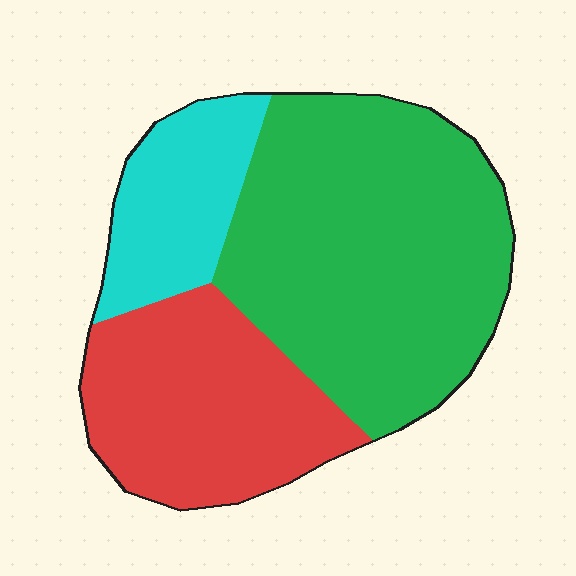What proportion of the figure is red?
Red covers roughly 30% of the figure.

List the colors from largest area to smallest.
From largest to smallest: green, red, cyan.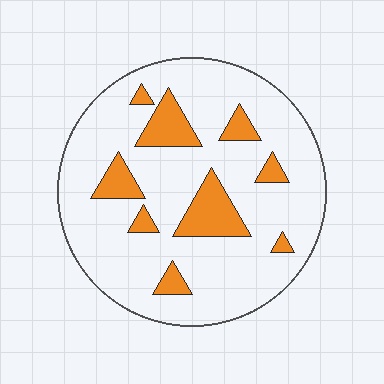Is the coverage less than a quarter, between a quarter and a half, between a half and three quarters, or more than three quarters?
Less than a quarter.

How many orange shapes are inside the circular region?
9.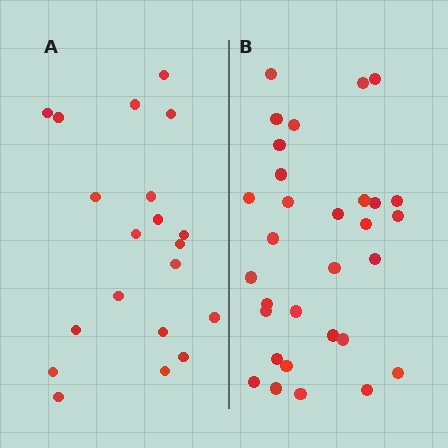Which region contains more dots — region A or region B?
Region B (the right region) has more dots.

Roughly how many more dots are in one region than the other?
Region B has roughly 12 or so more dots than region A.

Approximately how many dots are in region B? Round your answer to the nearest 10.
About 30 dots. (The exact count is 31, which rounds to 30.)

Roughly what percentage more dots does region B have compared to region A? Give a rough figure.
About 55% more.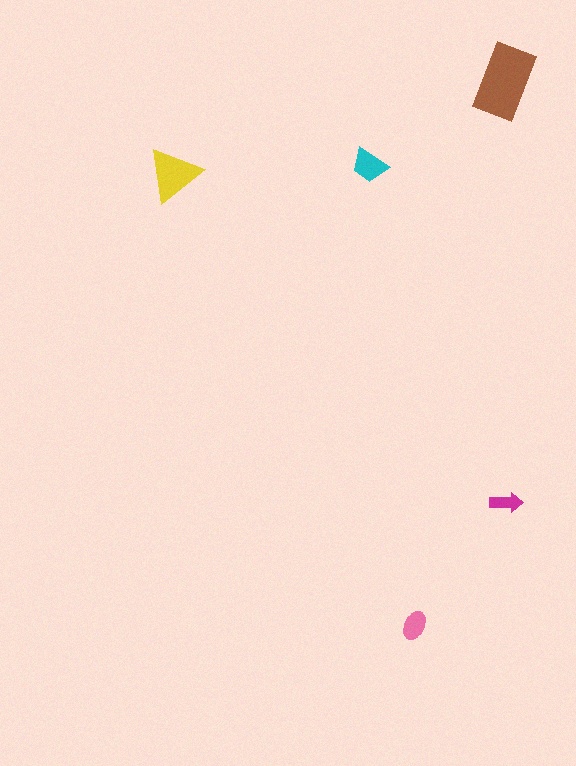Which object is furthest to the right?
The magenta arrow is rightmost.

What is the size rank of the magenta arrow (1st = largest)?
5th.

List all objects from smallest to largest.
The magenta arrow, the pink ellipse, the cyan trapezoid, the yellow triangle, the brown rectangle.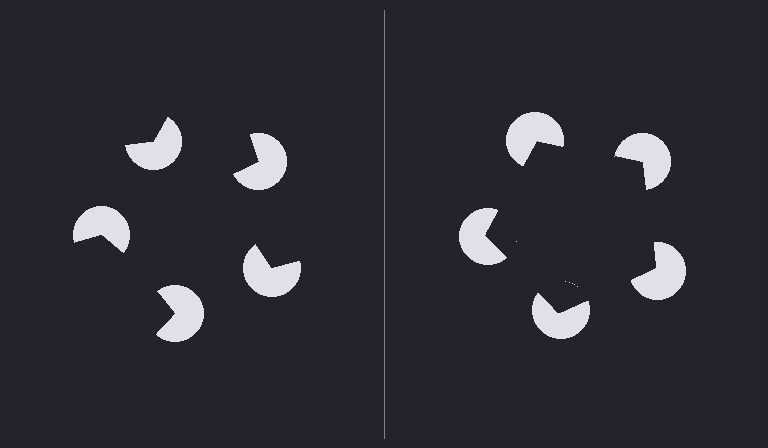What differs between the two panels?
The pac-man discs are positioned identically on both sides; only the wedge orientations differ. On the right they align to a pentagon; on the left they are misaligned.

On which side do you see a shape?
An illusory pentagon appears on the right side. On the left side the wedge cuts are rotated, so no coherent shape forms.